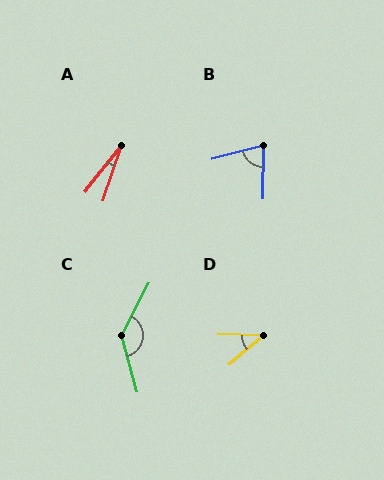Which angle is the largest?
C, at approximately 137 degrees.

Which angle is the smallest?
A, at approximately 20 degrees.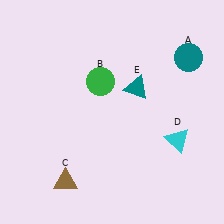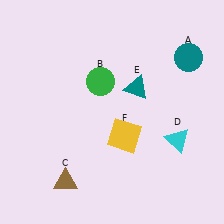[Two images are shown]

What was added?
A yellow square (F) was added in Image 2.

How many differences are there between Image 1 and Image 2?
There is 1 difference between the two images.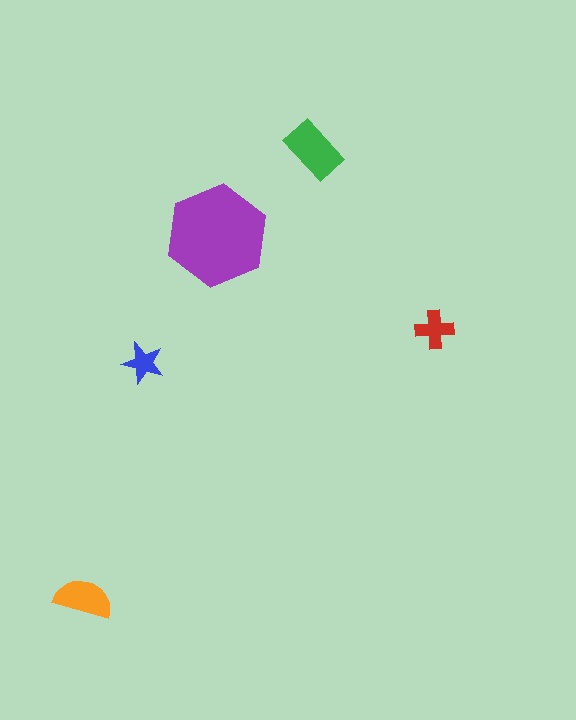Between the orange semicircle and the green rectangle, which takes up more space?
The green rectangle.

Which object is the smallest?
The blue star.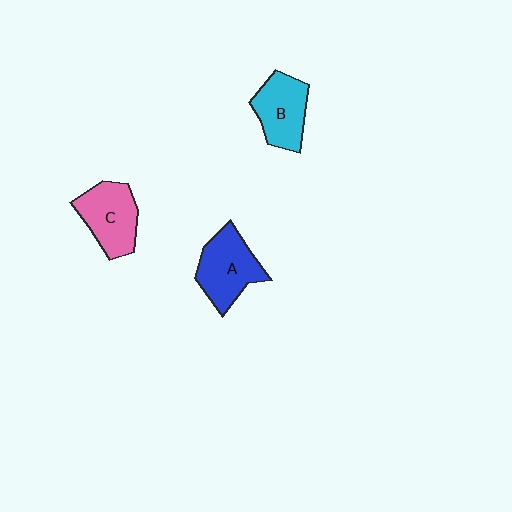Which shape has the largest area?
Shape A (blue).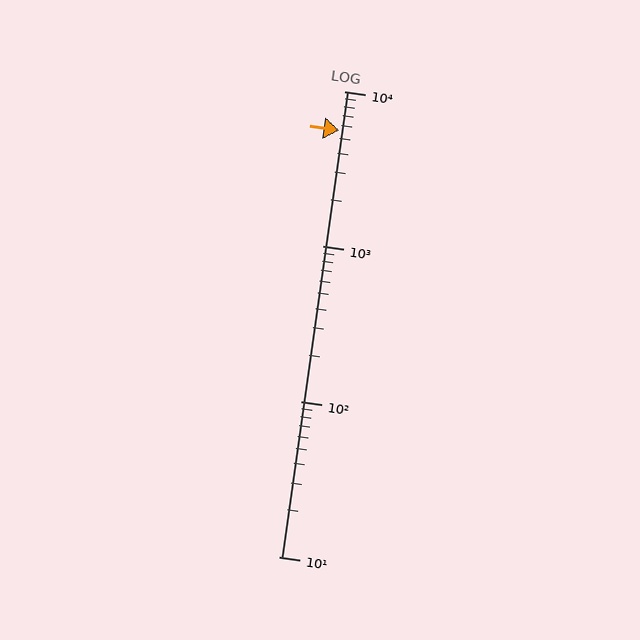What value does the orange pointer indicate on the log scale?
The pointer indicates approximately 5600.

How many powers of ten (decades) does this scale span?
The scale spans 3 decades, from 10 to 10000.